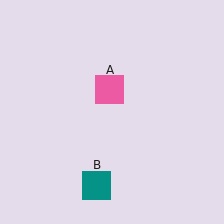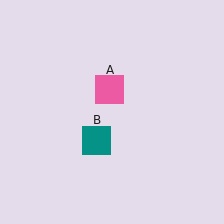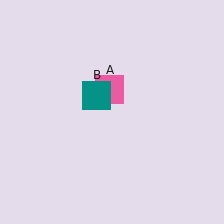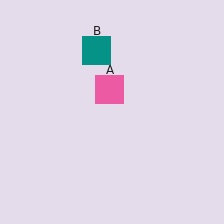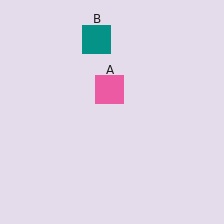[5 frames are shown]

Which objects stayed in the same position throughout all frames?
Pink square (object A) remained stationary.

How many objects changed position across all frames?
1 object changed position: teal square (object B).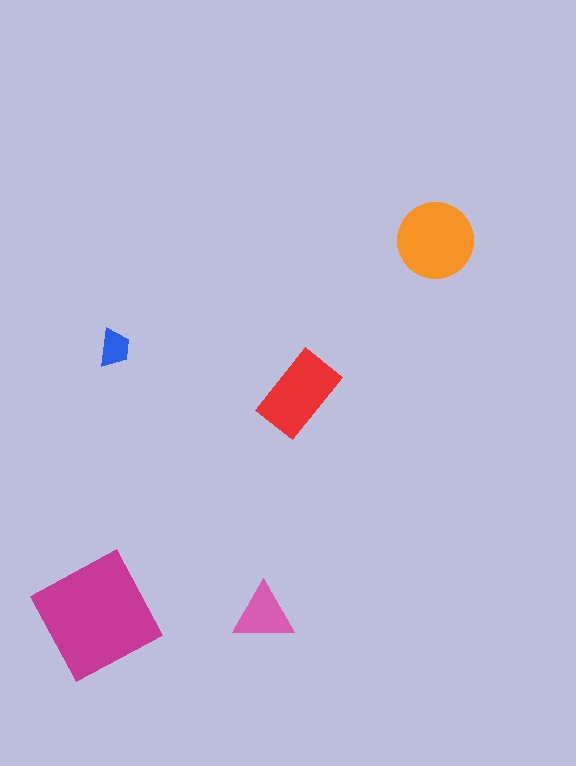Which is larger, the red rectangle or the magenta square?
The magenta square.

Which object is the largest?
The magenta square.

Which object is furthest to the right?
The orange circle is rightmost.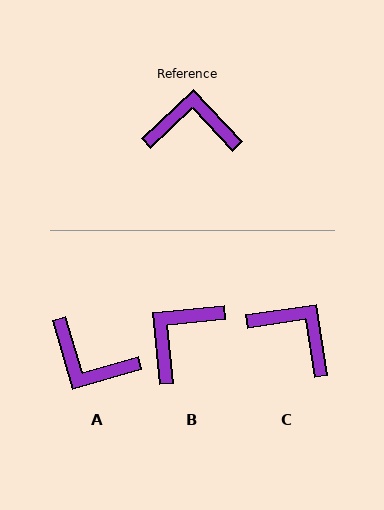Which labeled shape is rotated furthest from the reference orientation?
A, about 153 degrees away.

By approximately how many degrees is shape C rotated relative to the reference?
Approximately 35 degrees clockwise.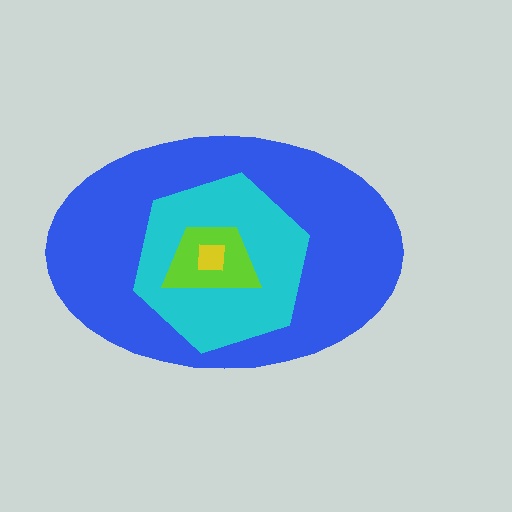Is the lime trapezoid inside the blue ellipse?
Yes.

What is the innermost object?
The yellow square.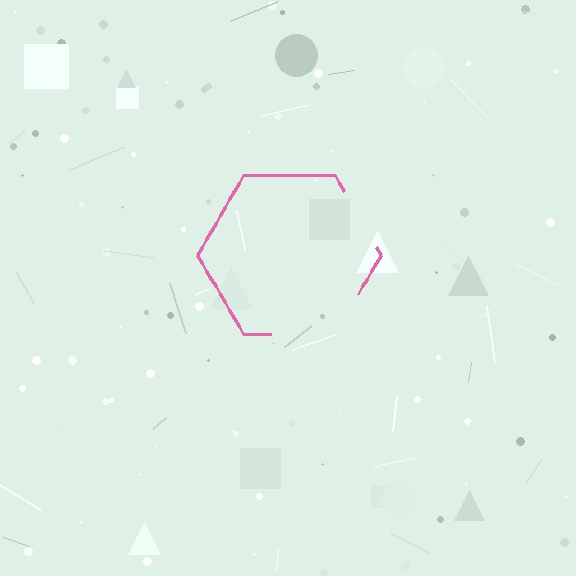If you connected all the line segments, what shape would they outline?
They would outline a hexagon.